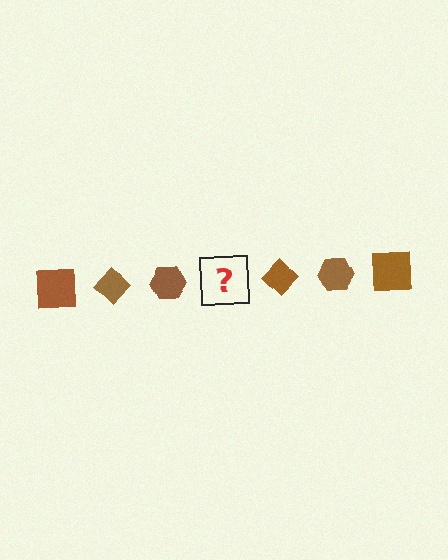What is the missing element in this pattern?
The missing element is a brown square.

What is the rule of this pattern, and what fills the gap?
The rule is that the pattern cycles through square, diamond, hexagon shapes in brown. The gap should be filled with a brown square.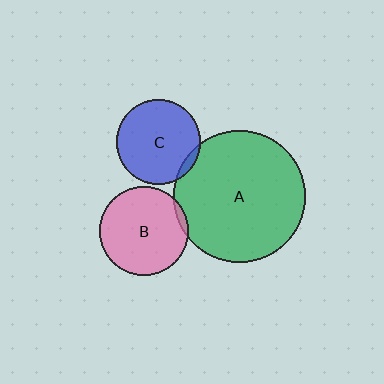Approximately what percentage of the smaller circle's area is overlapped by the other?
Approximately 5%.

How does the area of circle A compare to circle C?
Approximately 2.5 times.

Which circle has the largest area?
Circle A (green).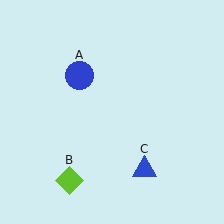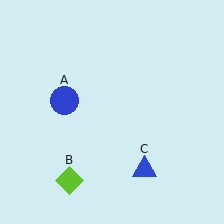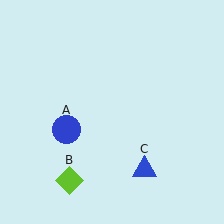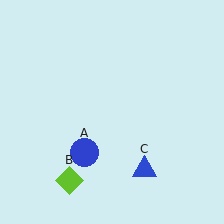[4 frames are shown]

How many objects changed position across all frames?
1 object changed position: blue circle (object A).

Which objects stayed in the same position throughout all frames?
Lime diamond (object B) and blue triangle (object C) remained stationary.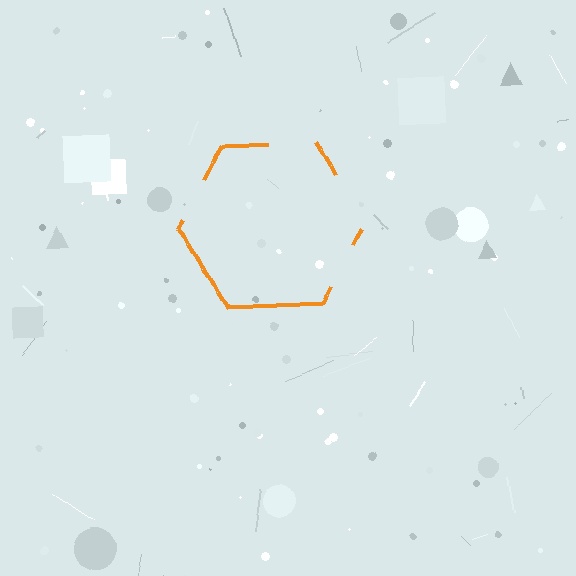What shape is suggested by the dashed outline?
The dashed outline suggests a hexagon.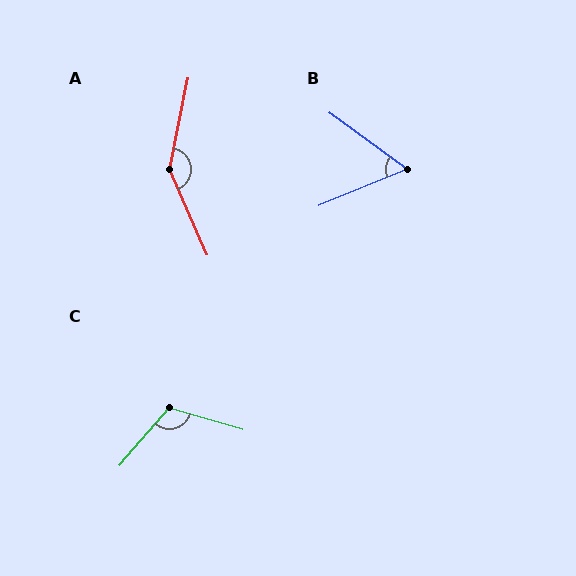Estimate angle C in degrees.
Approximately 115 degrees.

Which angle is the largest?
A, at approximately 145 degrees.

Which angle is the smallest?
B, at approximately 59 degrees.